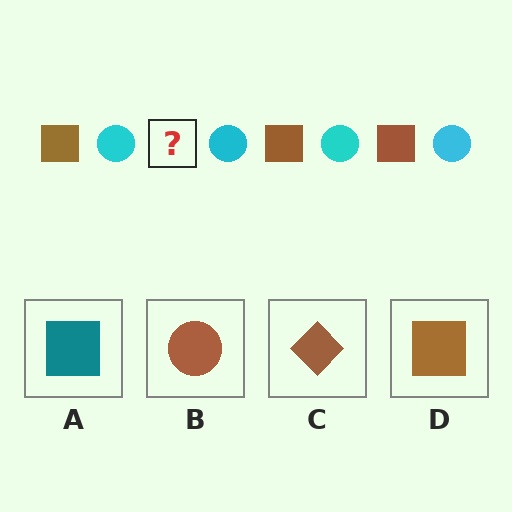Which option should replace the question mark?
Option D.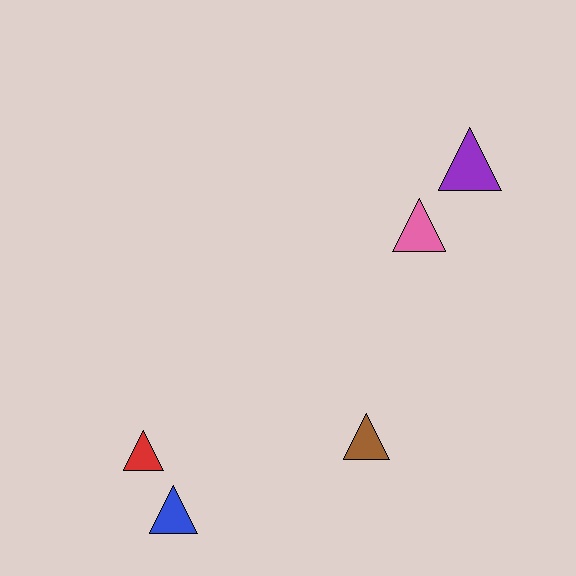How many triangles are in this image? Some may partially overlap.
There are 5 triangles.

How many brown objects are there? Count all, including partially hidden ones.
There is 1 brown object.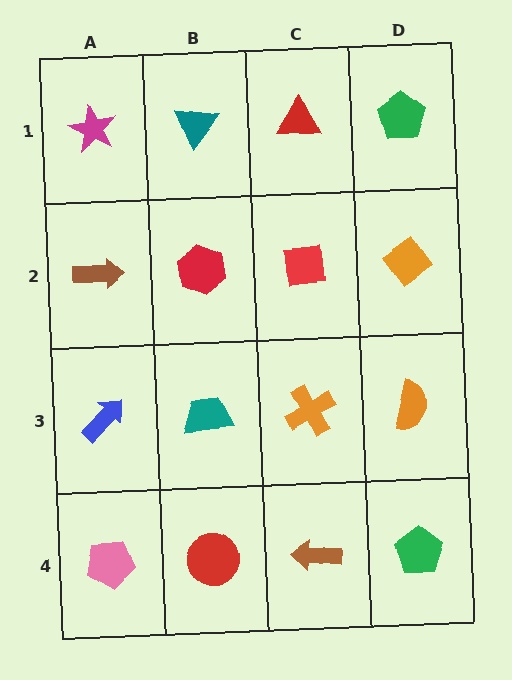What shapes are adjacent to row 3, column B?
A red hexagon (row 2, column B), a red circle (row 4, column B), a blue arrow (row 3, column A), an orange cross (row 3, column C).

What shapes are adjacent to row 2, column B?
A teal triangle (row 1, column B), a teal trapezoid (row 3, column B), a brown arrow (row 2, column A), a red square (row 2, column C).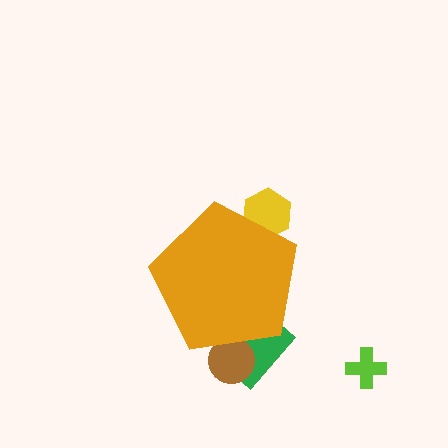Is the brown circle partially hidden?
Yes, the brown circle is partially hidden behind the orange pentagon.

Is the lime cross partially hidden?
No, the lime cross is fully visible.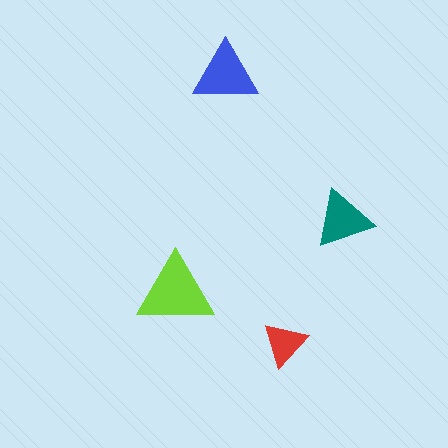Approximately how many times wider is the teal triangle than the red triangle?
About 1.5 times wider.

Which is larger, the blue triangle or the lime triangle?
The lime one.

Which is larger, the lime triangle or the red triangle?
The lime one.